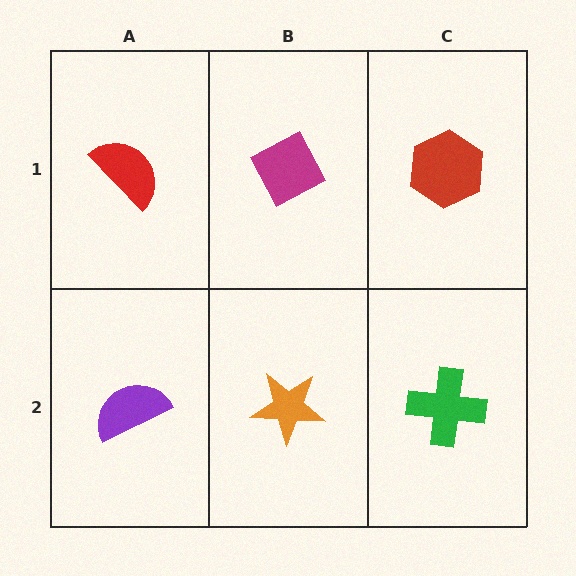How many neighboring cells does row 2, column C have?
2.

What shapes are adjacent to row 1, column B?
An orange star (row 2, column B), a red semicircle (row 1, column A), a red hexagon (row 1, column C).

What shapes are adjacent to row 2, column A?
A red semicircle (row 1, column A), an orange star (row 2, column B).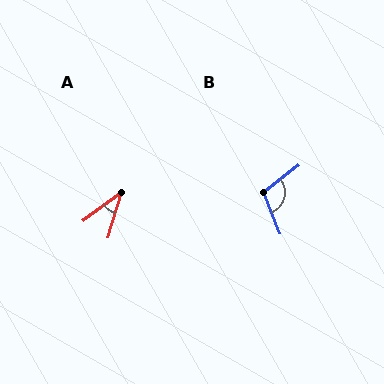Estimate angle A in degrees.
Approximately 36 degrees.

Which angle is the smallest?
A, at approximately 36 degrees.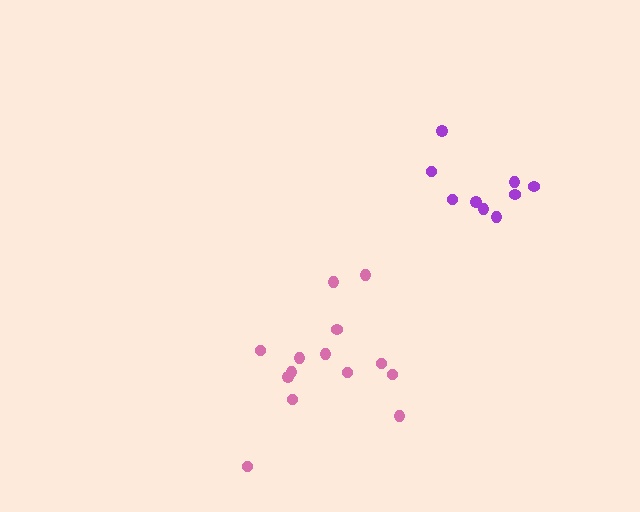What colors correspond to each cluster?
The clusters are colored: purple, pink.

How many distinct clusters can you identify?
There are 2 distinct clusters.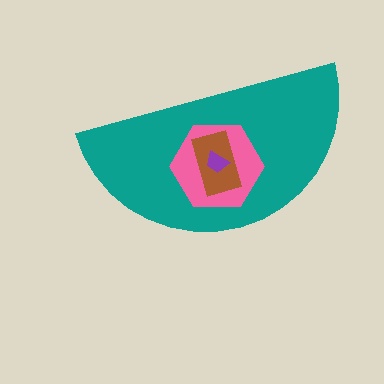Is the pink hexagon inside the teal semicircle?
Yes.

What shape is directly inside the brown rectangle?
The purple trapezoid.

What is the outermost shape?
The teal semicircle.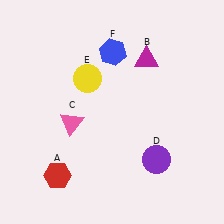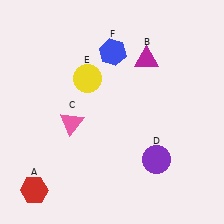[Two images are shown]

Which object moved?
The red hexagon (A) moved left.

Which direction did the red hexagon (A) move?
The red hexagon (A) moved left.